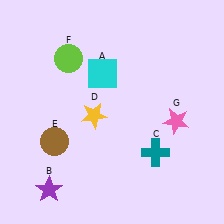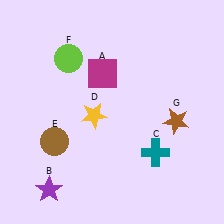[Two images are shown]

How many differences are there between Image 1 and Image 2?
There are 2 differences between the two images.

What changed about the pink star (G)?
In Image 1, G is pink. In Image 2, it changed to brown.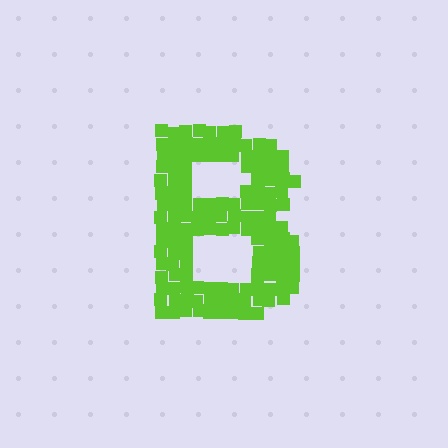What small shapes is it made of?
It is made of small squares.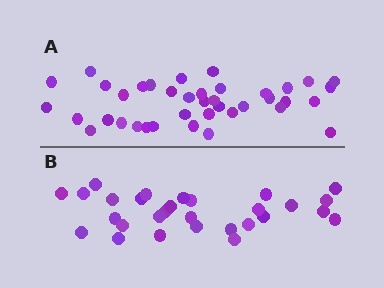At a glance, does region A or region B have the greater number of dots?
Region A (the top region) has more dots.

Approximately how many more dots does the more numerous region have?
Region A has roughly 10 or so more dots than region B.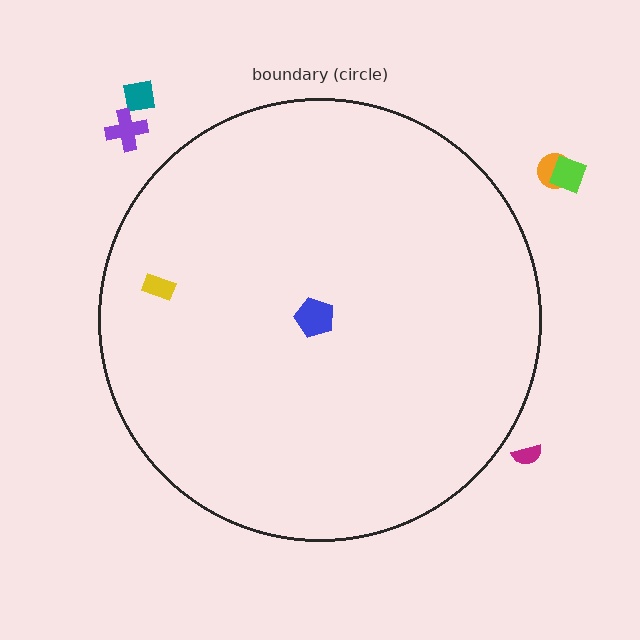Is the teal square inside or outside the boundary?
Outside.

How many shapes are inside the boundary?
2 inside, 5 outside.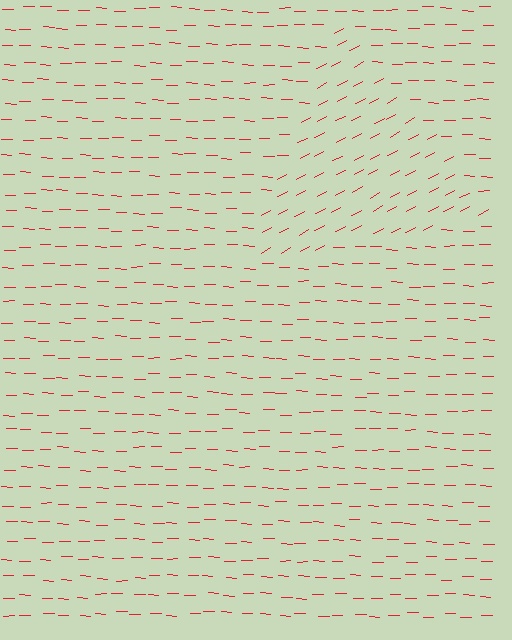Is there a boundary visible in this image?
Yes, there is a texture boundary formed by a change in line orientation.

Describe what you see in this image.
The image is filled with small red line segments. A triangle region in the image has lines oriented differently from the surrounding lines, creating a visible texture boundary.